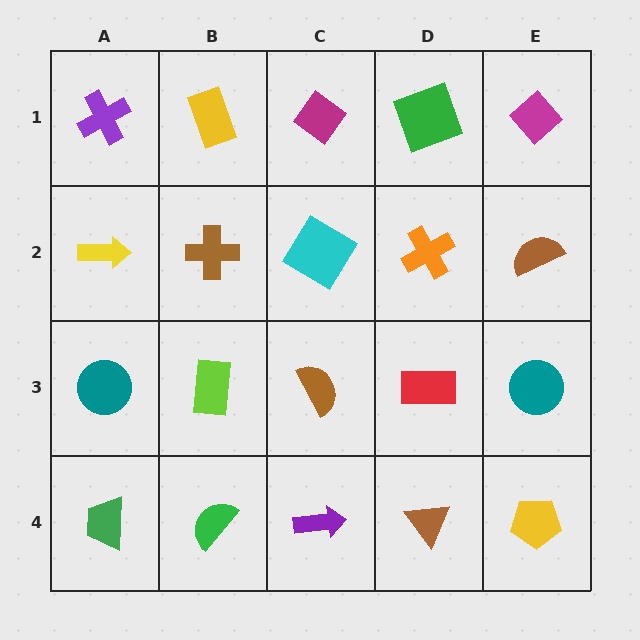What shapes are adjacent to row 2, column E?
A magenta diamond (row 1, column E), a teal circle (row 3, column E), an orange cross (row 2, column D).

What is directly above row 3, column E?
A brown semicircle.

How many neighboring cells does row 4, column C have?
3.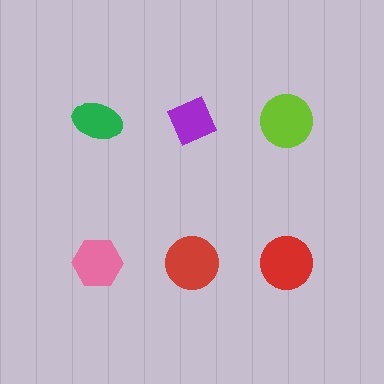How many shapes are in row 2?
3 shapes.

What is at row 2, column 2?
A red circle.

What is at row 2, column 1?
A pink hexagon.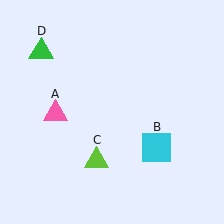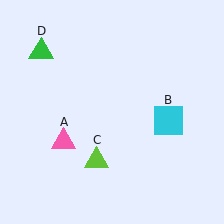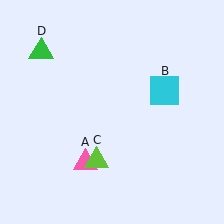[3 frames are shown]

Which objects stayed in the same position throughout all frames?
Lime triangle (object C) and green triangle (object D) remained stationary.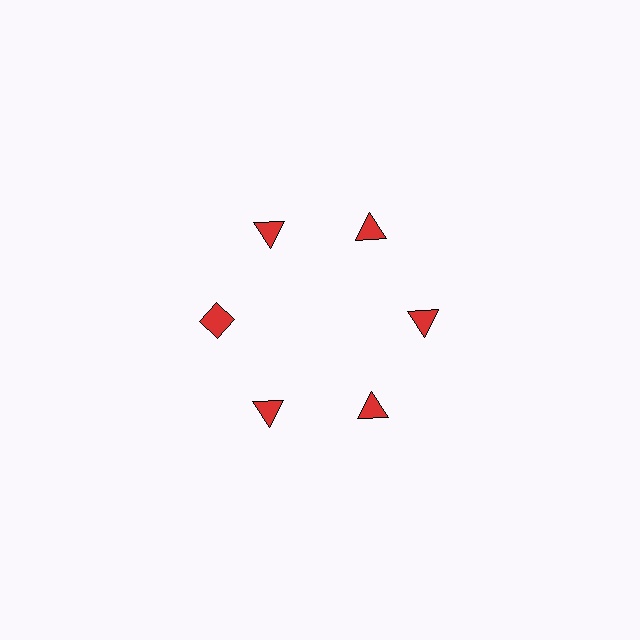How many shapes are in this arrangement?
There are 6 shapes arranged in a ring pattern.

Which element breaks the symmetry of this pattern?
The red diamond at roughly the 9 o'clock position breaks the symmetry. All other shapes are red triangles.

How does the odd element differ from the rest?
It has a different shape: diamond instead of triangle.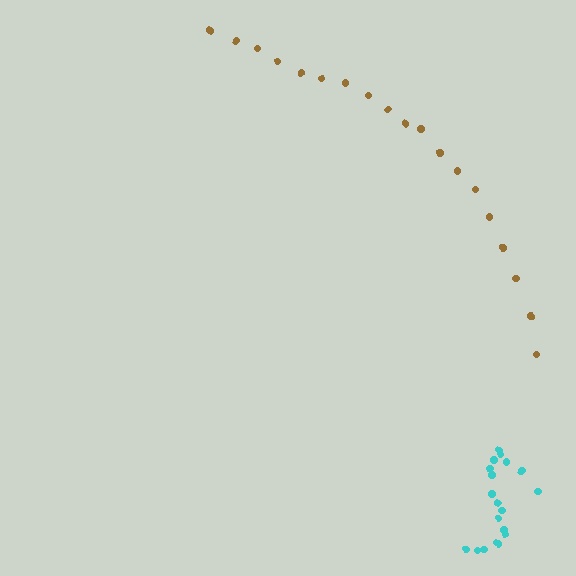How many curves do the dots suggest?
There are 2 distinct paths.